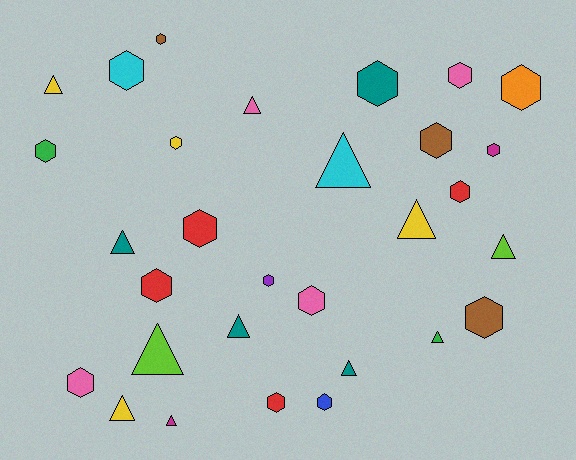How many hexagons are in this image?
There are 18 hexagons.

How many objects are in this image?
There are 30 objects.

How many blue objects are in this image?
There is 1 blue object.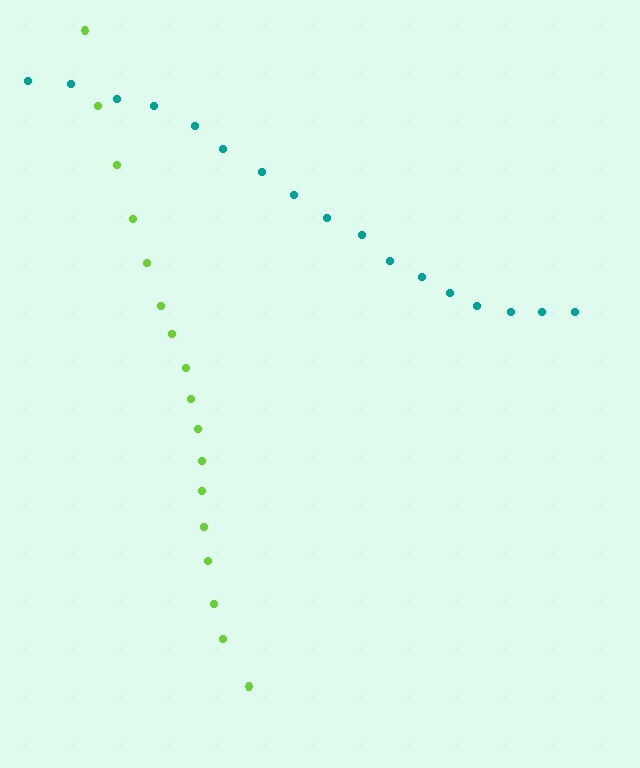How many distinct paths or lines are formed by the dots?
There are 2 distinct paths.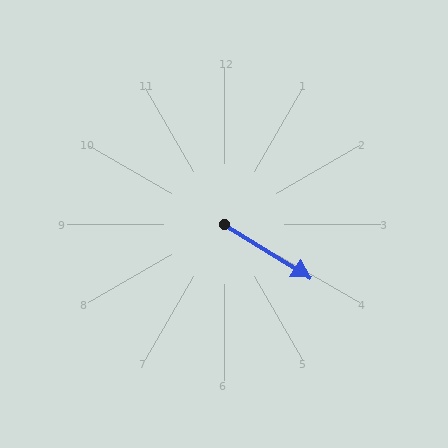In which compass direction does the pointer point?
Southeast.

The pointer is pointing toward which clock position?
Roughly 4 o'clock.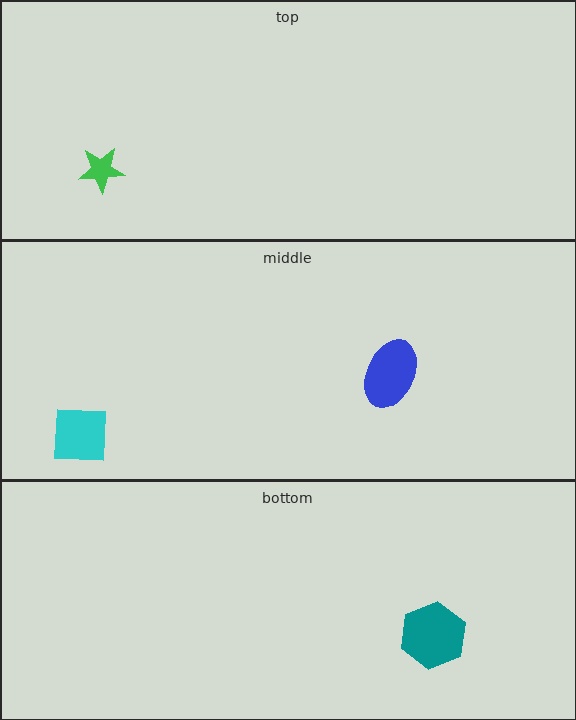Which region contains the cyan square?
The middle region.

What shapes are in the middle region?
The blue ellipse, the cyan square.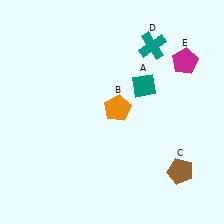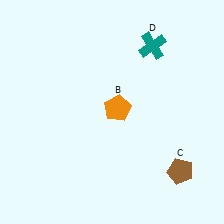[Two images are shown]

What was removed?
The teal diamond (A), the magenta pentagon (E) were removed in Image 2.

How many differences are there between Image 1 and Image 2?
There are 2 differences between the two images.